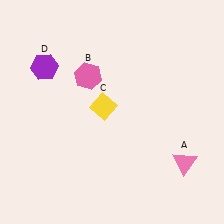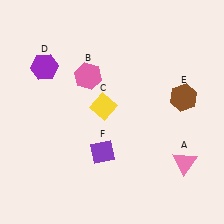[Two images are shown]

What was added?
A brown hexagon (E), a purple diamond (F) were added in Image 2.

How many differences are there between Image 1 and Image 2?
There are 2 differences between the two images.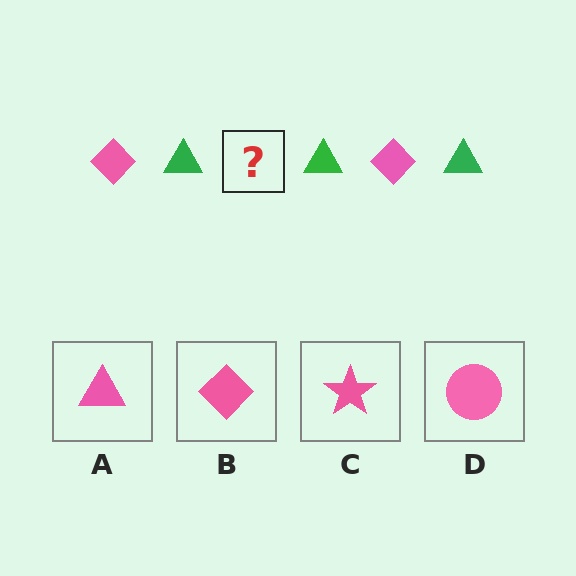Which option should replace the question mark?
Option B.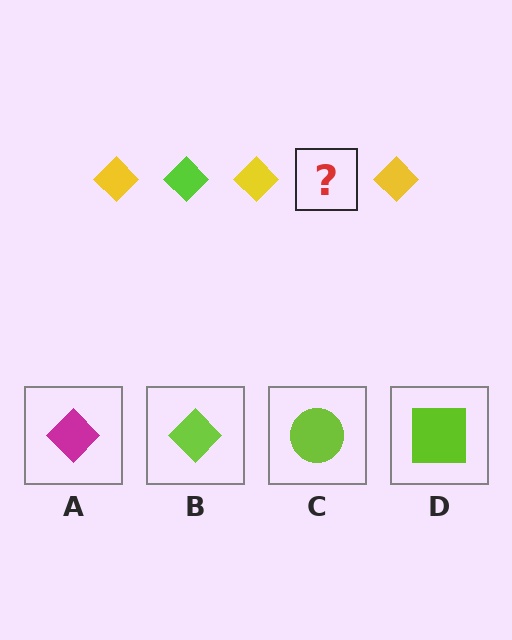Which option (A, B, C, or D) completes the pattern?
B.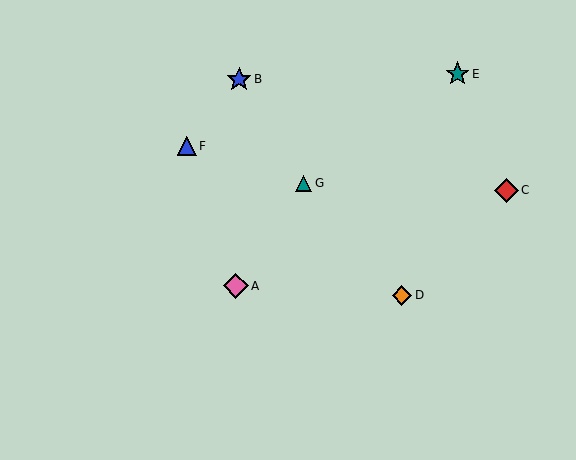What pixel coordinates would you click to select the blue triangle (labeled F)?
Click at (187, 146) to select the blue triangle F.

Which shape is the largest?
The pink diamond (labeled A) is the largest.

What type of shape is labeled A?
Shape A is a pink diamond.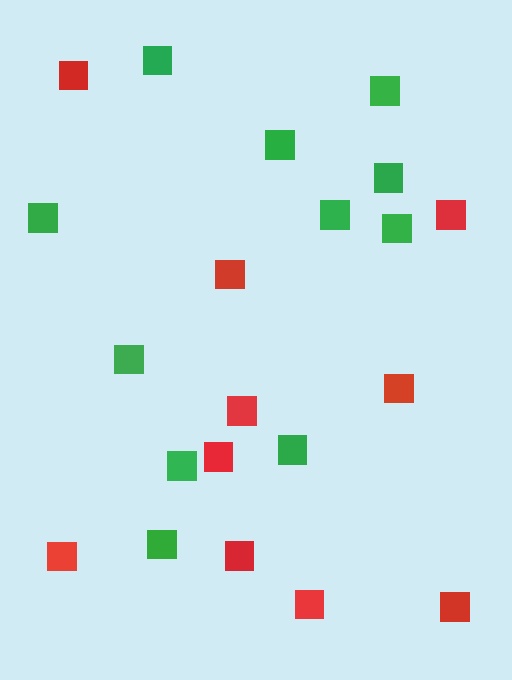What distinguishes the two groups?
There are 2 groups: one group of red squares (10) and one group of green squares (11).